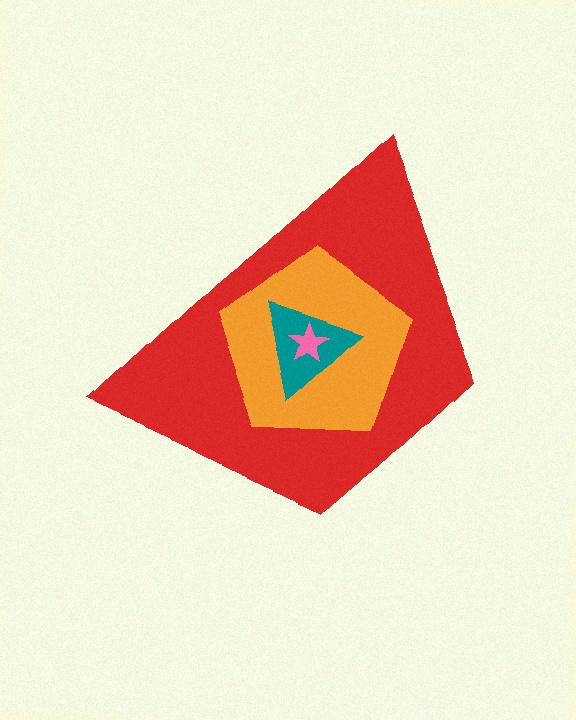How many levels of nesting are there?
4.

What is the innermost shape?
The pink star.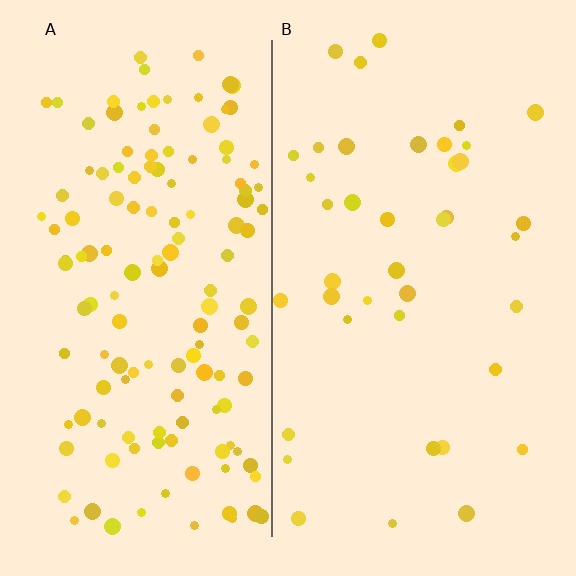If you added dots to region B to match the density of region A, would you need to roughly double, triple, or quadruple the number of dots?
Approximately triple.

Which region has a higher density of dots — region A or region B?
A (the left).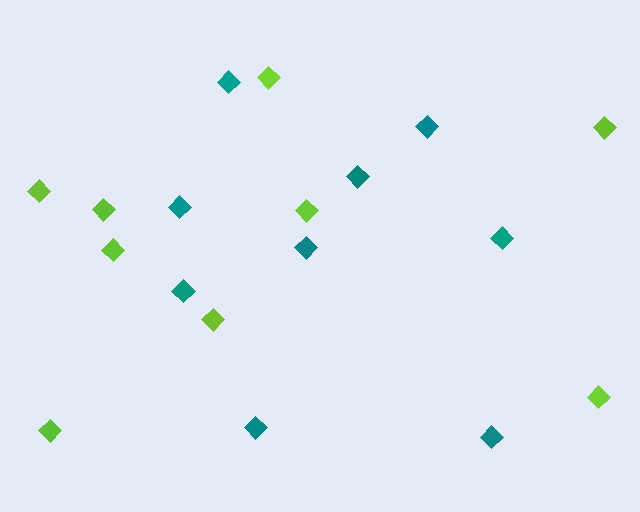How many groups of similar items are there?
There are 2 groups: one group of lime diamonds (9) and one group of teal diamonds (9).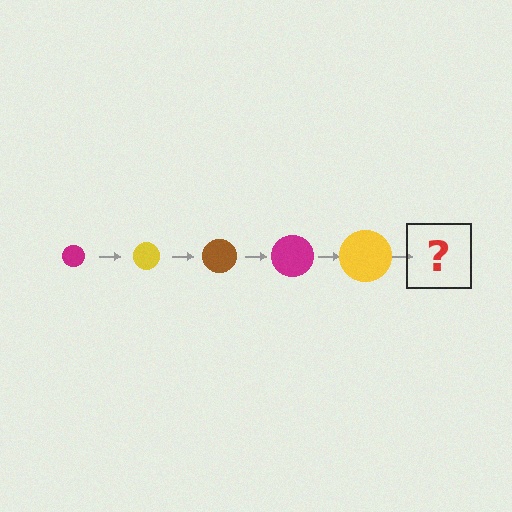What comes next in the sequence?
The next element should be a brown circle, larger than the previous one.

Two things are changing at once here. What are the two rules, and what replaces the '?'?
The two rules are that the circle grows larger each step and the color cycles through magenta, yellow, and brown. The '?' should be a brown circle, larger than the previous one.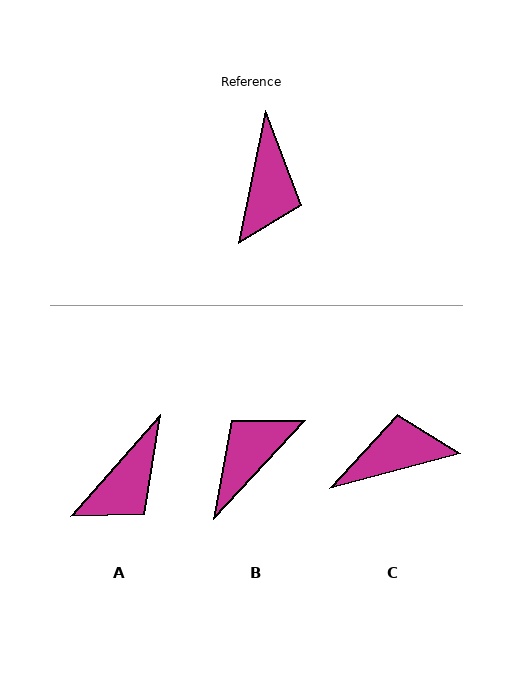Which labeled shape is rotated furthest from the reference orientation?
B, about 149 degrees away.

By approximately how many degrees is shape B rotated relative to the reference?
Approximately 149 degrees counter-clockwise.